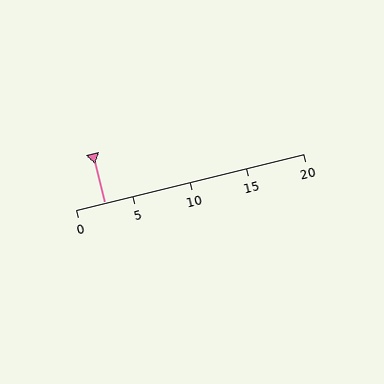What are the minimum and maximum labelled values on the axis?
The axis runs from 0 to 20.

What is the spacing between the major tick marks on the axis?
The major ticks are spaced 5 apart.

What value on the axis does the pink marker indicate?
The marker indicates approximately 2.5.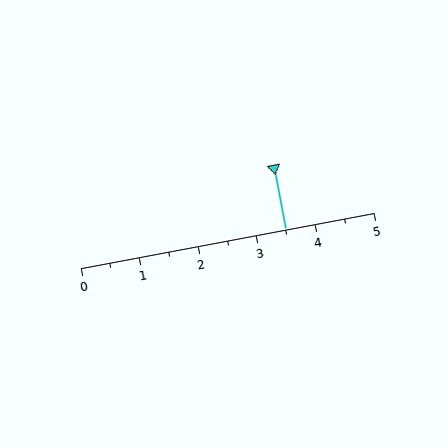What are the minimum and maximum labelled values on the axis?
The axis runs from 0 to 5.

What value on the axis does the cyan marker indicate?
The marker indicates approximately 3.5.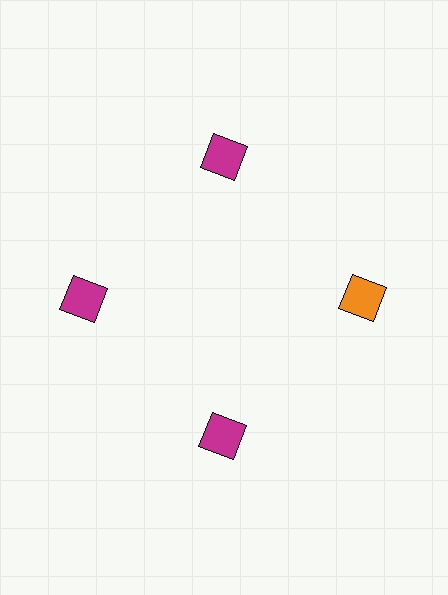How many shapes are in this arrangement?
There are 4 shapes arranged in a ring pattern.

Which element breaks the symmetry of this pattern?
The orange square at roughly the 3 o'clock position breaks the symmetry. All other shapes are magenta squares.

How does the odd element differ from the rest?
It has a different color: orange instead of magenta.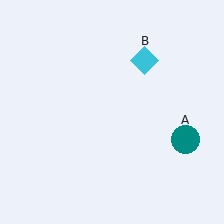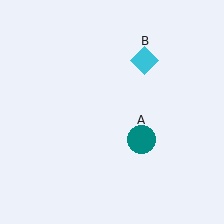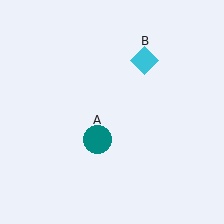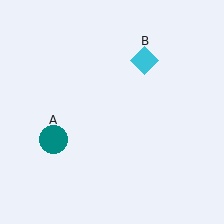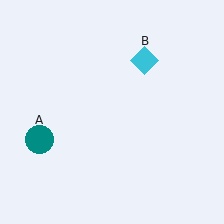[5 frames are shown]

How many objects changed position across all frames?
1 object changed position: teal circle (object A).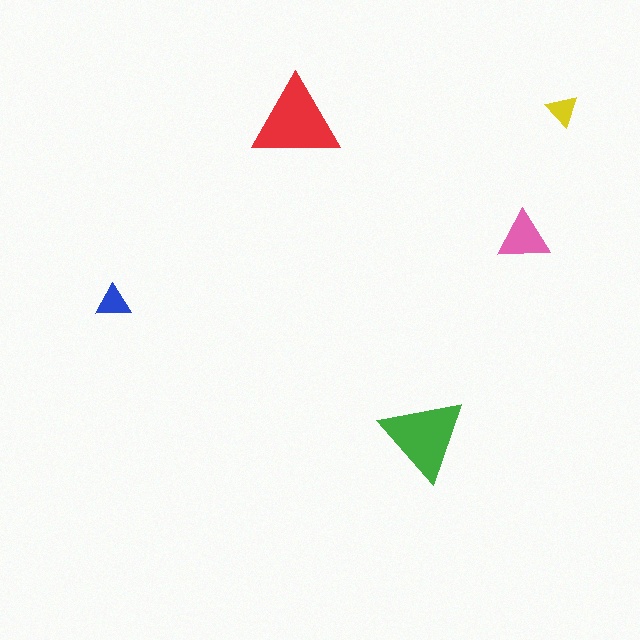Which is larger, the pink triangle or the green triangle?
The green one.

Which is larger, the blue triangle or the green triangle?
The green one.